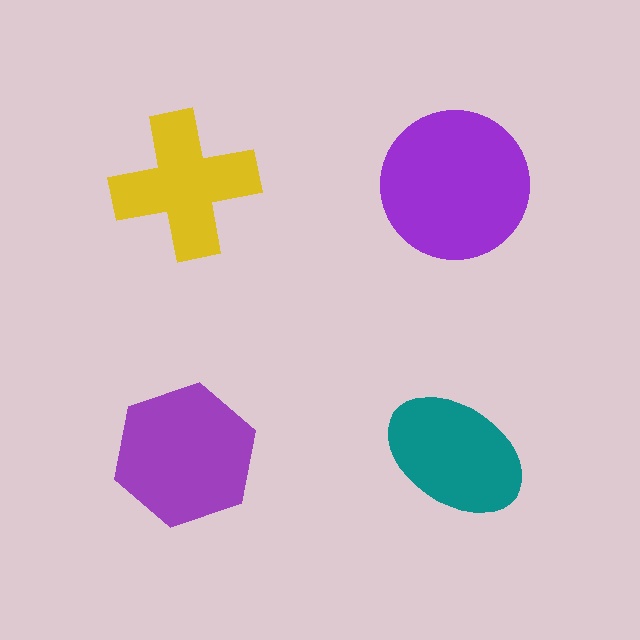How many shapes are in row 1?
2 shapes.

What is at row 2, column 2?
A teal ellipse.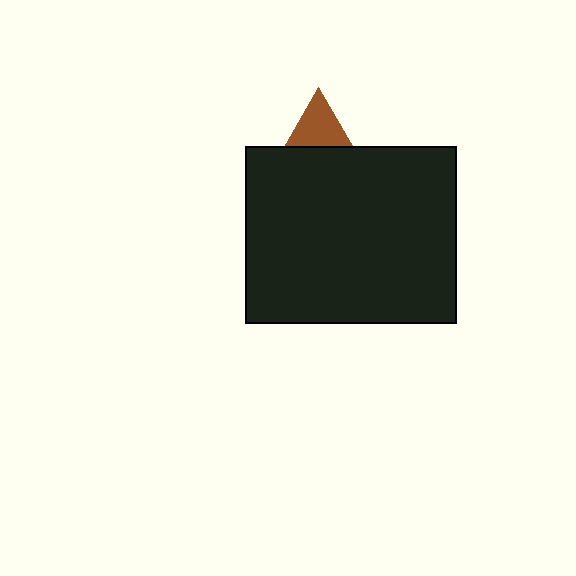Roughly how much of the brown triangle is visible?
A small part of it is visible (roughly 35%).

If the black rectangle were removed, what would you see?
You would see the complete brown triangle.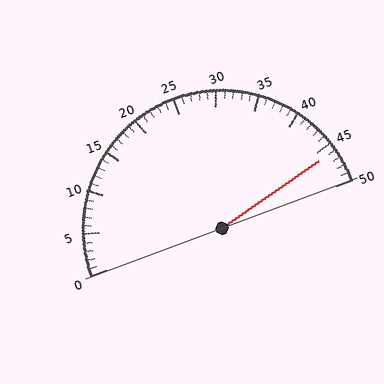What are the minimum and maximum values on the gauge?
The gauge ranges from 0 to 50.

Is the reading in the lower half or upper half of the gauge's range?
The reading is in the upper half of the range (0 to 50).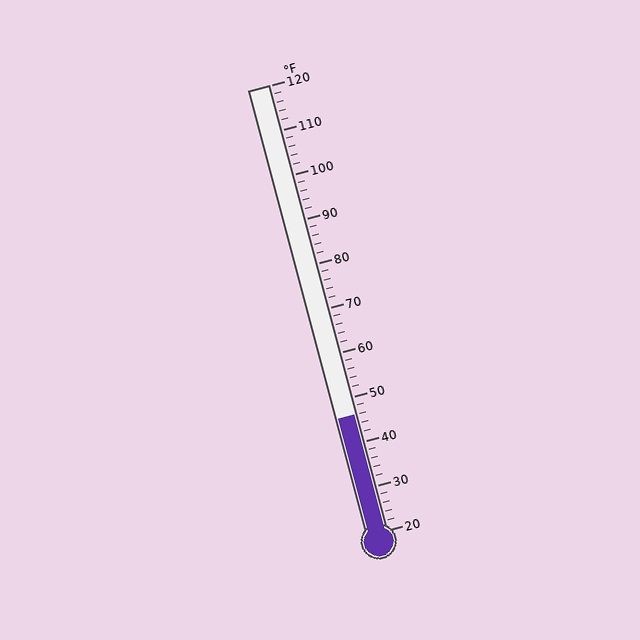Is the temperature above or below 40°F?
The temperature is above 40°F.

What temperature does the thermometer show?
The thermometer shows approximately 46°F.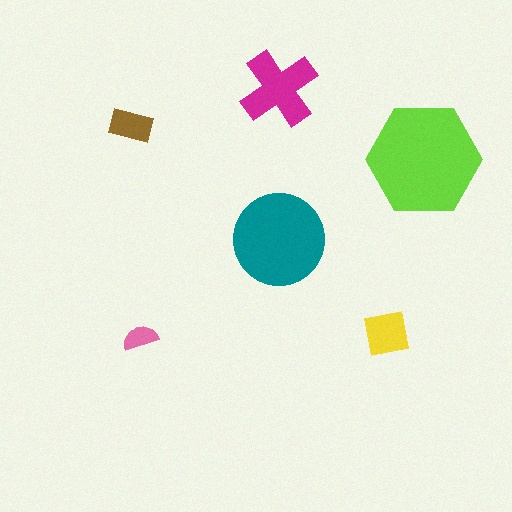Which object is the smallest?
The pink semicircle.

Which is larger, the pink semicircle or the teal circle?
The teal circle.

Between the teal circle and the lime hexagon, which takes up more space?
The lime hexagon.